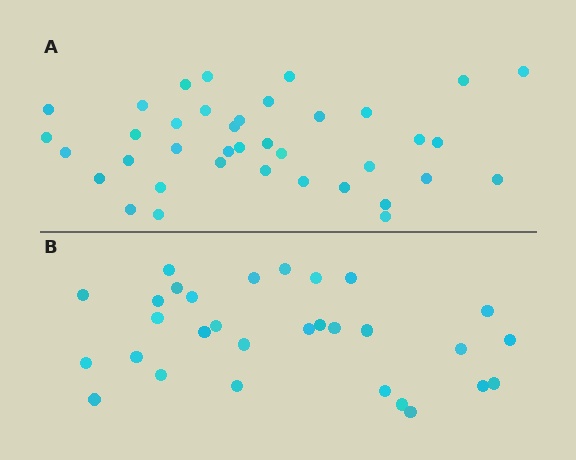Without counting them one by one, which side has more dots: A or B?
Region A (the top region) has more dots.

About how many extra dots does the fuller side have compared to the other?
Region A has roughly 8 or so more dots than region B.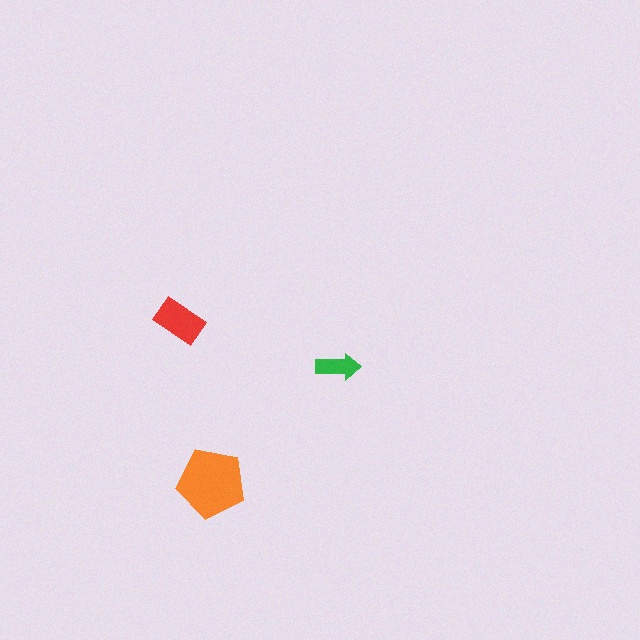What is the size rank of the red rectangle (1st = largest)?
2nd.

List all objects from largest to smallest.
The orange pentagon, the red rectangle, the green arrow.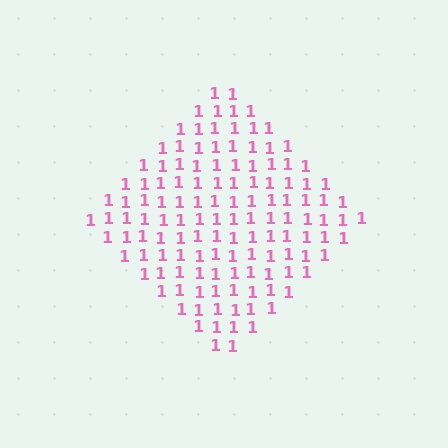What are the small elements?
The small elements are digit 1's.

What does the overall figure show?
The overall figure shows a diamond.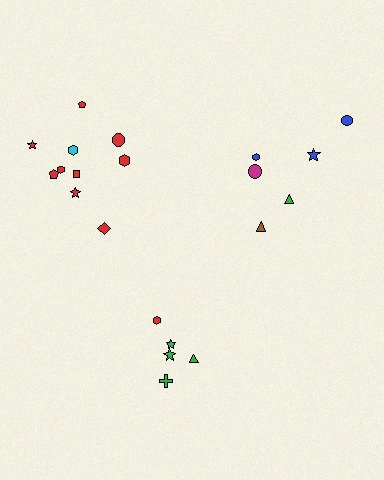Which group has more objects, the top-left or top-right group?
The top-left group.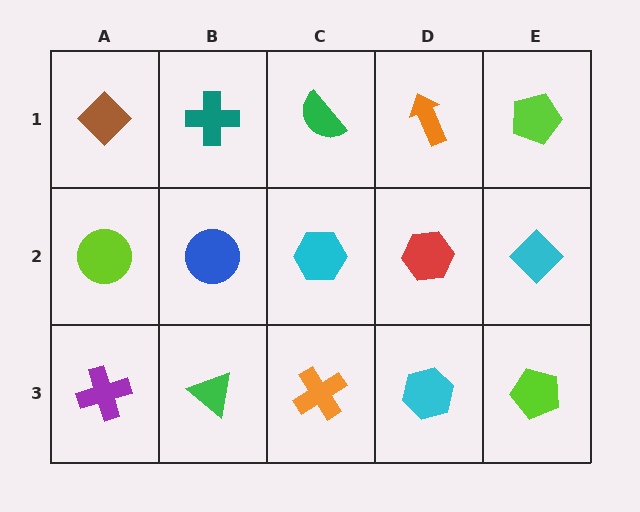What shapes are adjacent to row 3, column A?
A lime circle (row 2, column A), a green triangle (row 3, column B).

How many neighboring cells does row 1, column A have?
2.